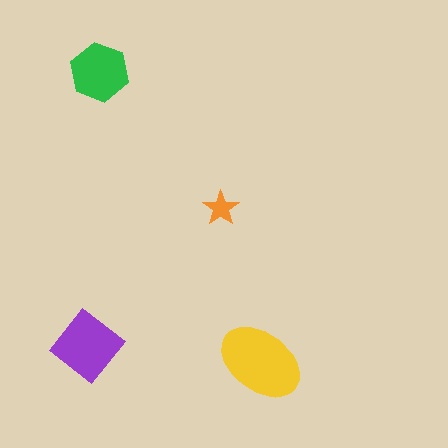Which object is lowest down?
The yellow ellipse is bottommost.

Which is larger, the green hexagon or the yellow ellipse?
The yellow ellipse.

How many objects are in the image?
There are 4 objects in the image.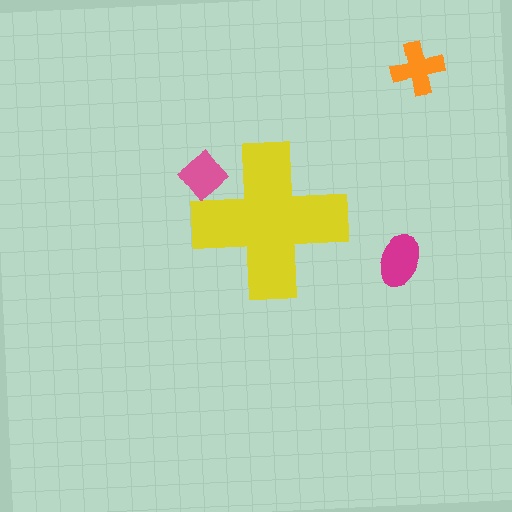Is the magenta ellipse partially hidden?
No, the magenta ellipse is fully visible.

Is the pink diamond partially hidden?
Yes, the pink diamond is partially hidden behind the yellow cross.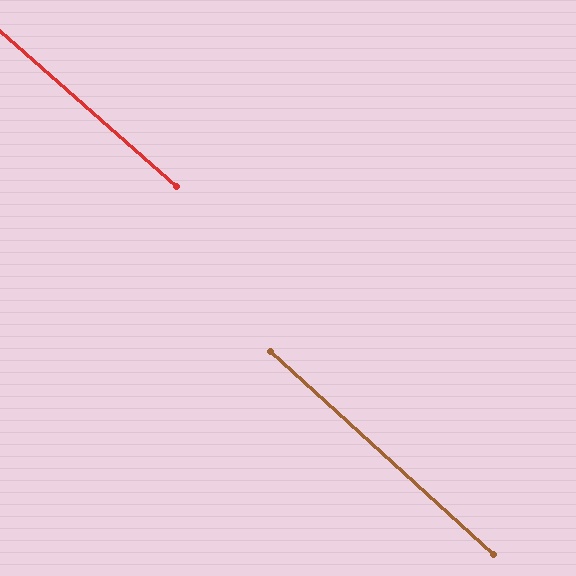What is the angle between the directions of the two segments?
Approximately 1 degree.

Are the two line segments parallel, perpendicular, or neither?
Parallel — their directions differ by only 0.9°.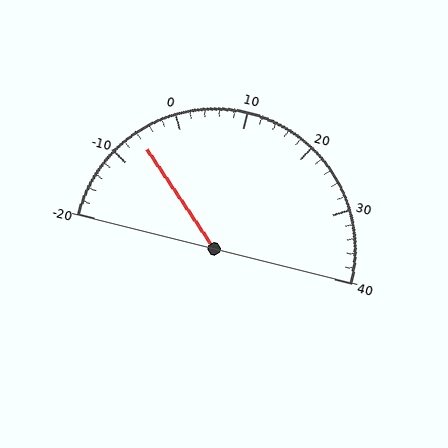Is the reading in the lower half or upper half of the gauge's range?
The reading is in the lower half of the range (-20 to 40).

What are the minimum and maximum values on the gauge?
The gauge ranges from -20 to 40.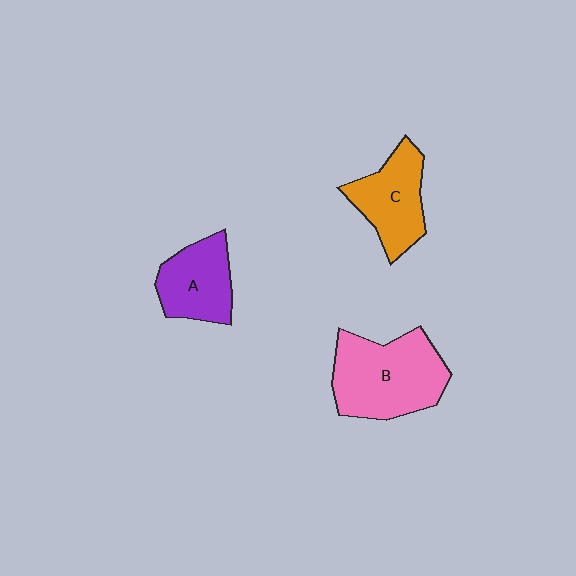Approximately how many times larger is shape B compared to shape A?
Approximately 1.6 times.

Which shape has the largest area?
Shape B (pink).